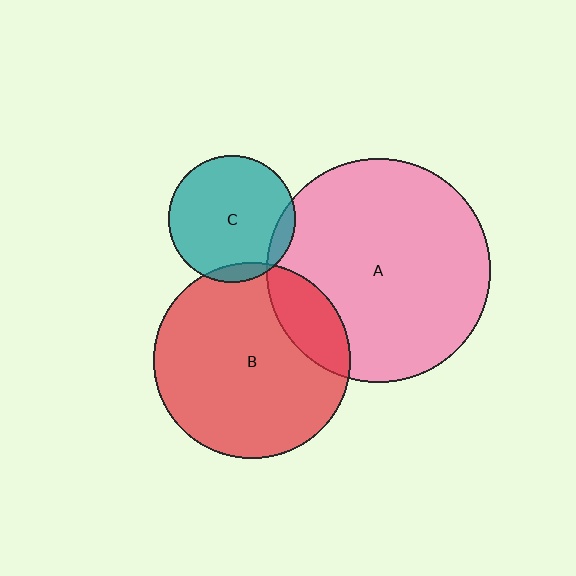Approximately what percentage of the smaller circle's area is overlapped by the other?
Approximately 20%.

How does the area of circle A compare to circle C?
Approximately 3.1 times.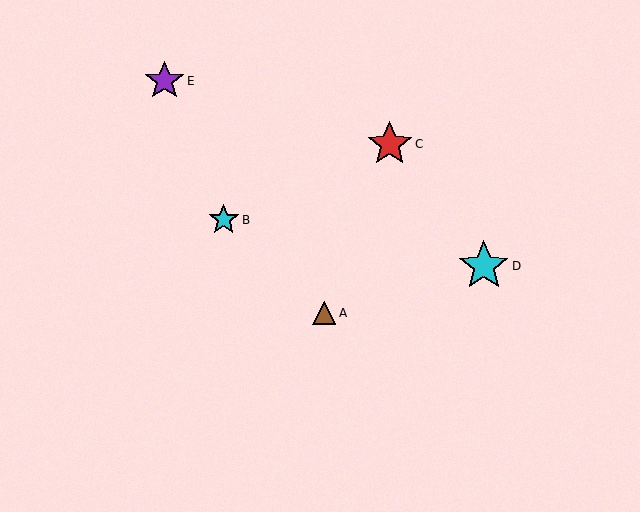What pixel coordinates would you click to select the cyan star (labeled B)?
Click at (224, 220) to select the cyan star B.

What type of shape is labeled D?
Shape D is a cyan star.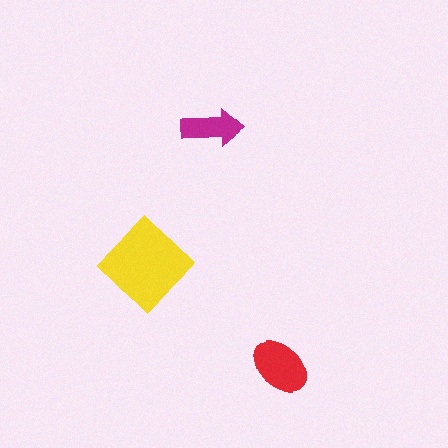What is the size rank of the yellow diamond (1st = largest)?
1st.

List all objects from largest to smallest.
The yellow diamond, the red ellipse, the magenta arrow.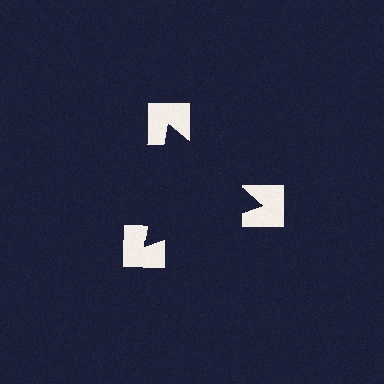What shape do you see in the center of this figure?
An illusory triangle — its edges are inferred from the aligned wedge cuts in the notched squares, not physically drawn.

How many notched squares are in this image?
There are 3 — one at each vertex of the illusory triangle.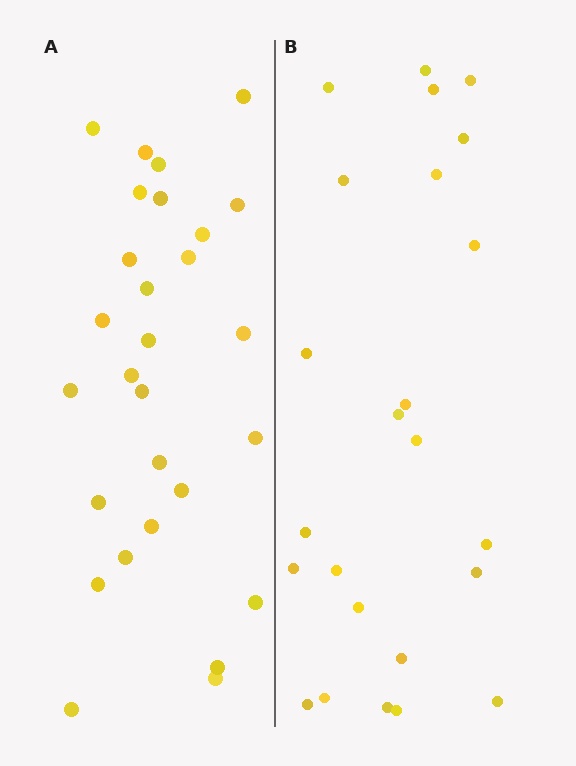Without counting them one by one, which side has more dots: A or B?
Region A (the left region) has more dots.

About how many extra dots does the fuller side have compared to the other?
Region A has about 4 more dots than region B.